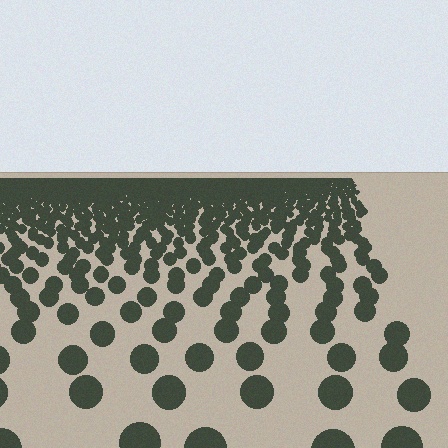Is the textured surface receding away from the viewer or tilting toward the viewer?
The surface is receding away from the viewer. Texture elements get smaller and denser toward the top.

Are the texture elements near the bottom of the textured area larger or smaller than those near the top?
Larger. Near the bottom, elements are closer to the viewer and appear at a bigger on-screen size.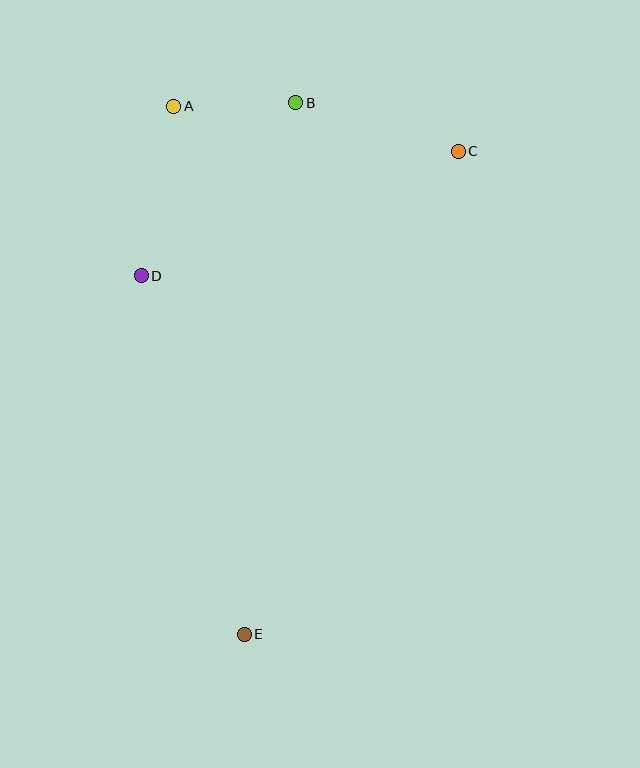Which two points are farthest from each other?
Points B and E are farthest from each other.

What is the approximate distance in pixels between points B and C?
The distance between B and C is approximately 169 pixels.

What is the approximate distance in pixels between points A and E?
The distance between A and E is approximately 533 pixels.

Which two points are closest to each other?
Points A and B are closest to each other.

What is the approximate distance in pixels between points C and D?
The distance between C and D is approximately 340 pixels.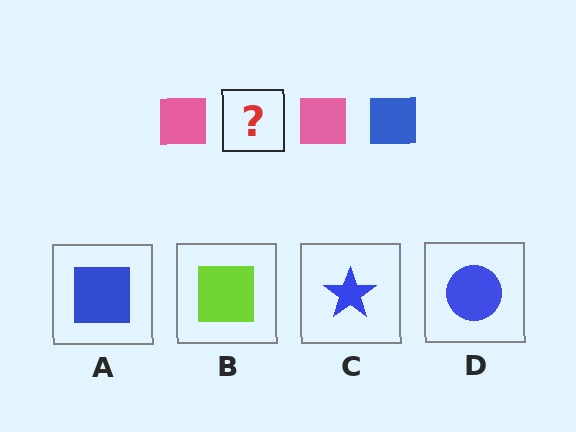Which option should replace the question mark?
Option A.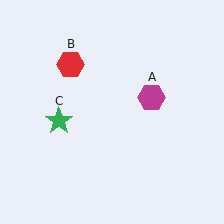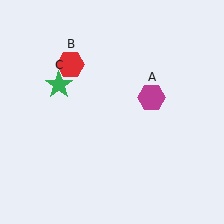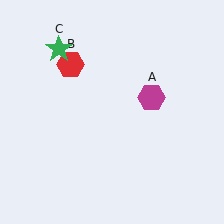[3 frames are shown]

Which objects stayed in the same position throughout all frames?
Magenta hexagon (object A) and red hexagon (object B) remained stationary.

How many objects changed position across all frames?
1 object changed position: green star (object C).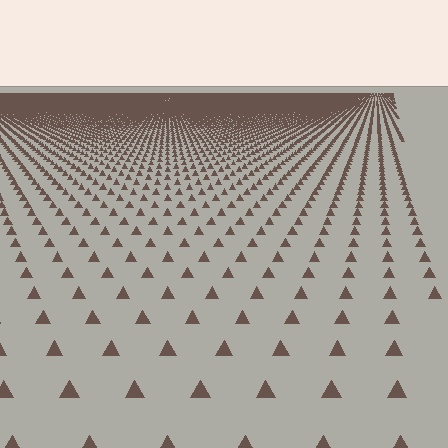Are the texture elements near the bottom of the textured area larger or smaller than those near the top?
Larger. Near the bottom, elements are closer to the viewer and appear at a bigger on-screen size.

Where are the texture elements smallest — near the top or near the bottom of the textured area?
Near the top.